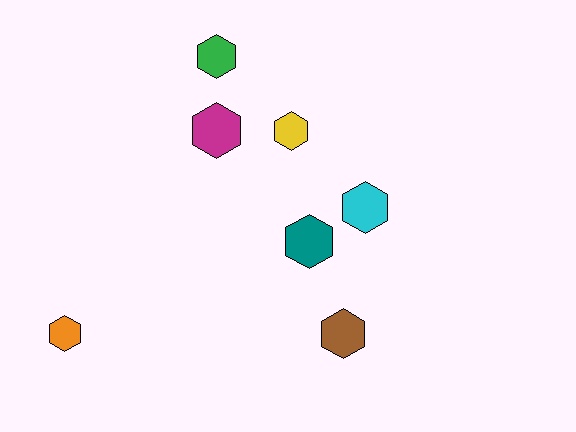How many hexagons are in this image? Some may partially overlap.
There are 7 hexagons.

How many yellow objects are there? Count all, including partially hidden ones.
There is 1 yellow object.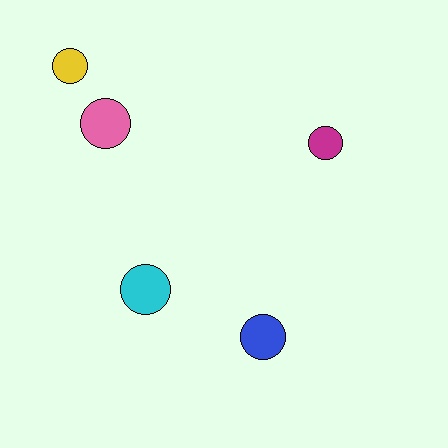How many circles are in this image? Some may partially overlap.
There are 5 circles.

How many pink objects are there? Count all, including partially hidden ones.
There is 1 pink object.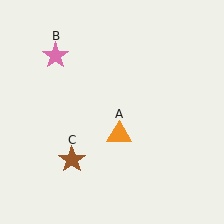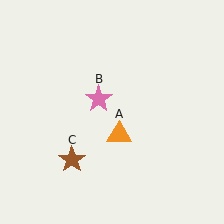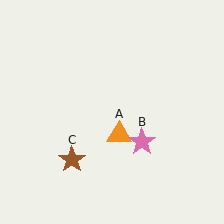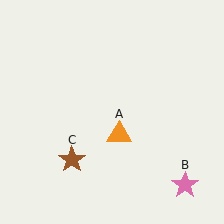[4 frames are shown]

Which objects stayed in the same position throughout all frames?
Orange triangle (object A) and brown star (object C) remained stationary.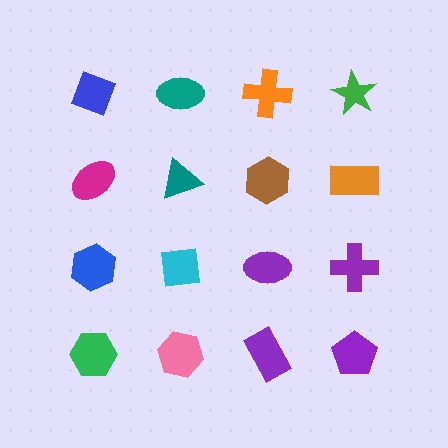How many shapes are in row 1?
4 shapes.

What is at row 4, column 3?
A purple rectangle.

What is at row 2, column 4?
An orange rectangle.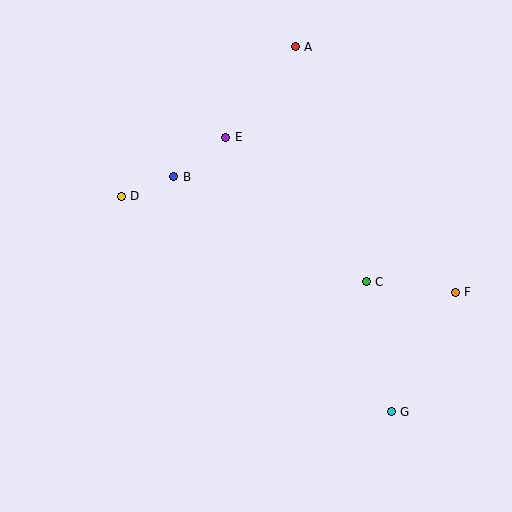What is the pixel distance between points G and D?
The distance between G and D is 346 pixels.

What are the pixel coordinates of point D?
Point D is at (121, 196).